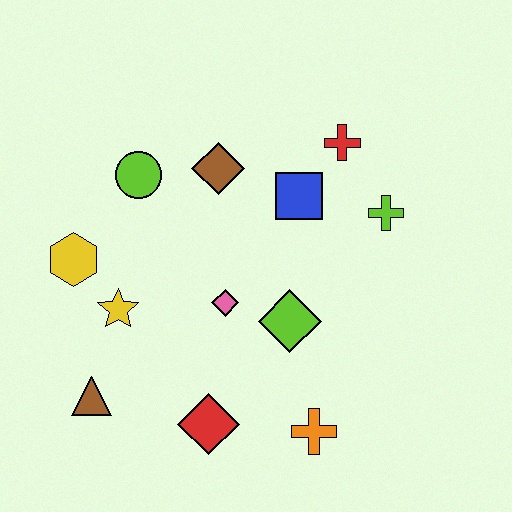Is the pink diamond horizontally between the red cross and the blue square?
No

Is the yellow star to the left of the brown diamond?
Yes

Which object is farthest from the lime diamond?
The yellow hexagon is farthest from the lime diamond.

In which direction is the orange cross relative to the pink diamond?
The orange cross is below the pink diamond.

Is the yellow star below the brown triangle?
No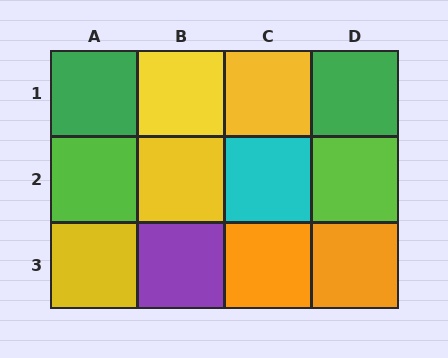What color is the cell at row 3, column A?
Yellow.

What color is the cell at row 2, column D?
Lime.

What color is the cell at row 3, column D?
Orange.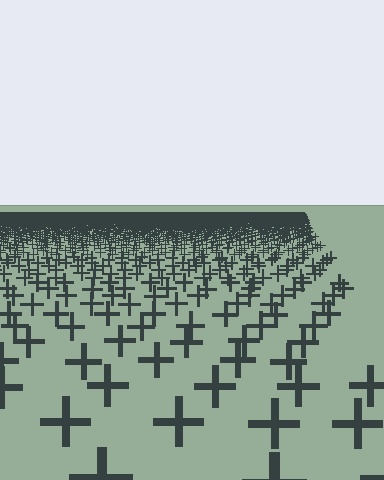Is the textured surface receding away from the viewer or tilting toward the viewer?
The surface is receding away from the viewer. Texture elements get smaller and denser toward the top.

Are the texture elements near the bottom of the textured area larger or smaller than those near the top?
Larger. Near the bottom, elements are closer to the viewer and appear at a bigger on-screen size.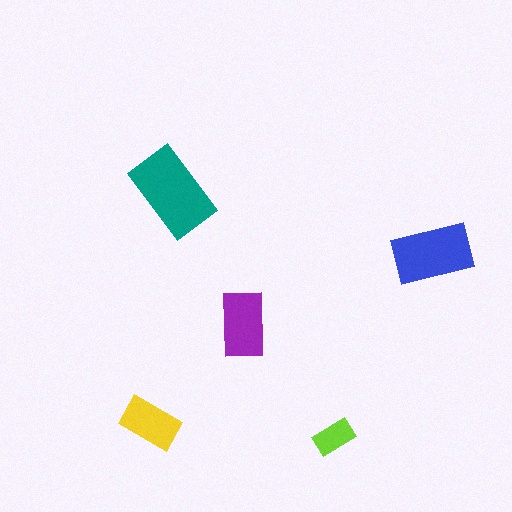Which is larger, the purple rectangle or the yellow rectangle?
The purple one.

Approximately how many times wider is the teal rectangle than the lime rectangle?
About 2 times wider.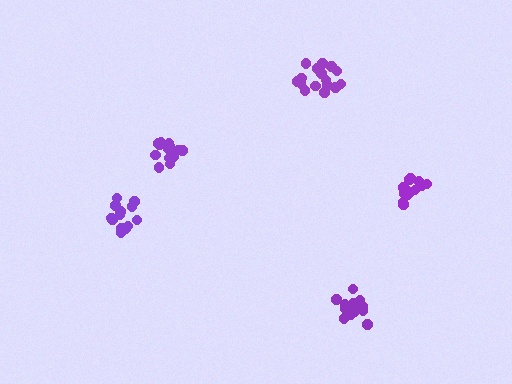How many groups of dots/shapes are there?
There are 5 groups.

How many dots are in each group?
Group 1: 16 dots, Group 2: 13 dots, Group 3: 13 dots, Group 4: 13 dots, Group 5: 13 dots (68 total).